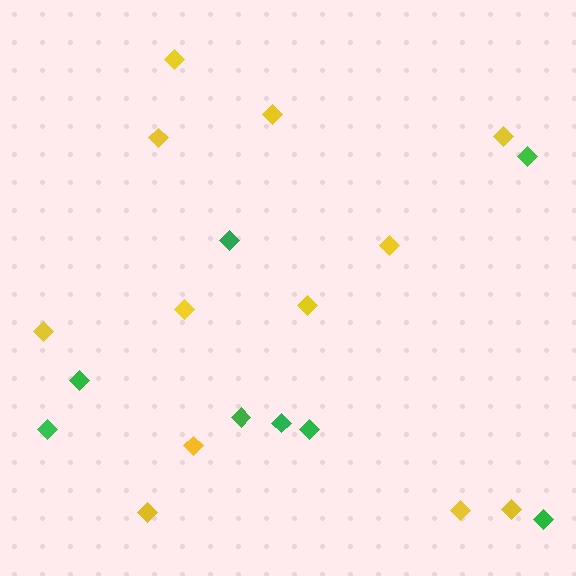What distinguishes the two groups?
There are 2 groups: one group of yellow diamonds (12) and one group of green diamonds (8).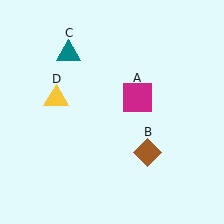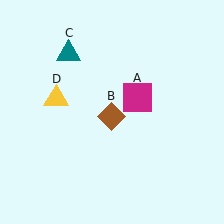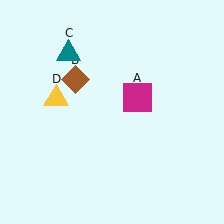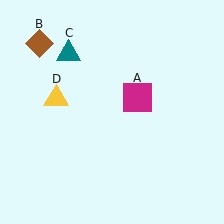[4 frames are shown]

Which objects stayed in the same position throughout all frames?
Magenta square (object A) and teal triangle (object C) and yellow triangle (object D) remained stationary.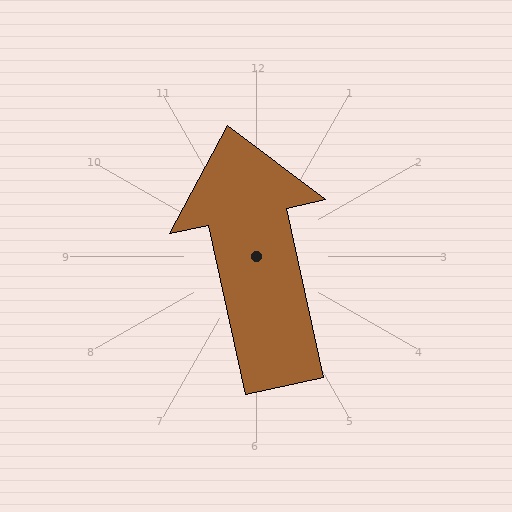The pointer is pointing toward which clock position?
Roughly 12 o'clock.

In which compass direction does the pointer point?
North.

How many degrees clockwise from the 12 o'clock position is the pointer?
Approximately 348 degrees.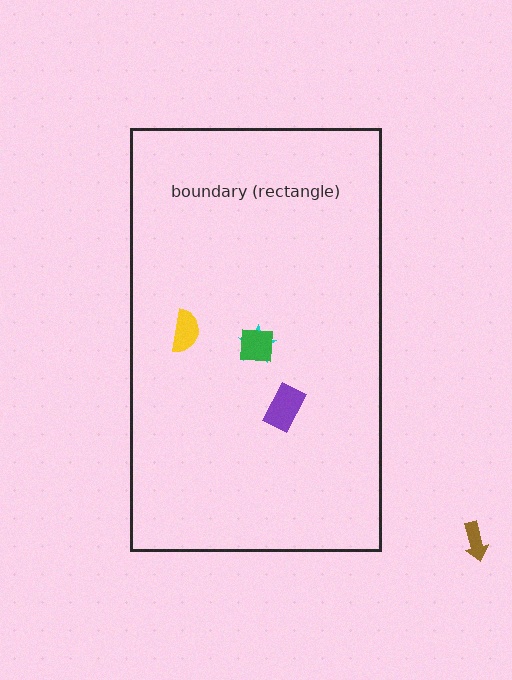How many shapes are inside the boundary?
4 inside, 1 outside.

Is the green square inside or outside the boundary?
Inside.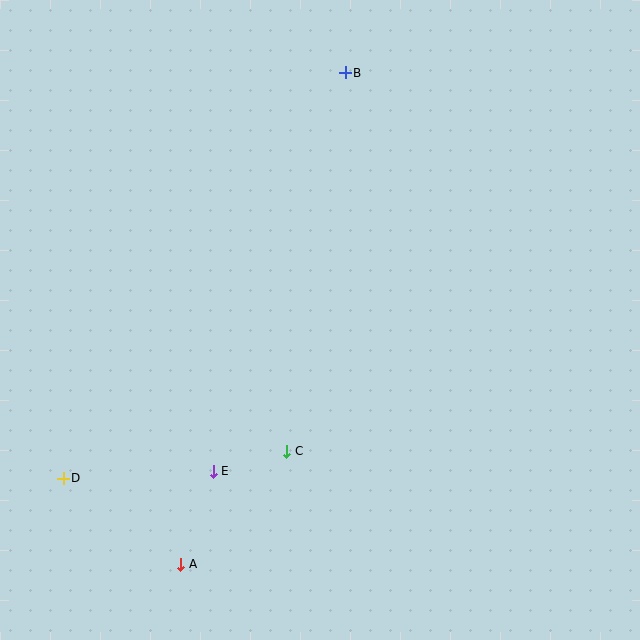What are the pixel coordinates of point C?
Point C is at (287, 451).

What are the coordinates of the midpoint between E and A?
The midpoint between E and A is at (197, 518).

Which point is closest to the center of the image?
Point C at (287, 451) is closest to the center.